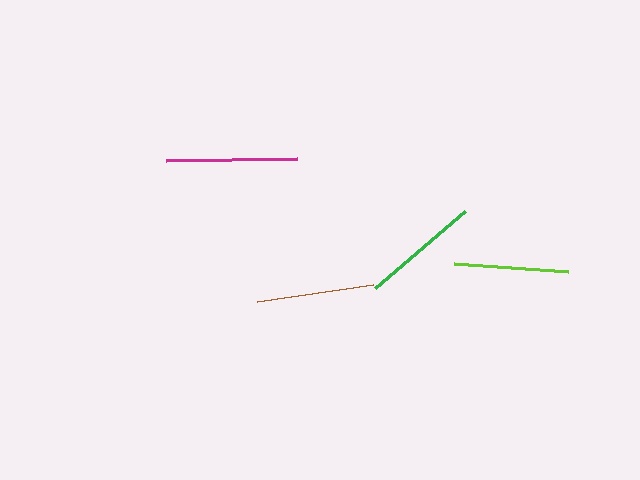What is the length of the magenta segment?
The magenta segment is approximately 131 pixels long.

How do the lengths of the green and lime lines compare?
The green and lime lines are approximately the same length.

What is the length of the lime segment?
The lime segment is approximately 114 pixels long.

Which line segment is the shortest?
The lime line is the shortest at approximately 114 pixels.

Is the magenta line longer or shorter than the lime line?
The magenta line is longer than the lime line.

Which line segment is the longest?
The magenta line is the longest at approximately 131 pixels.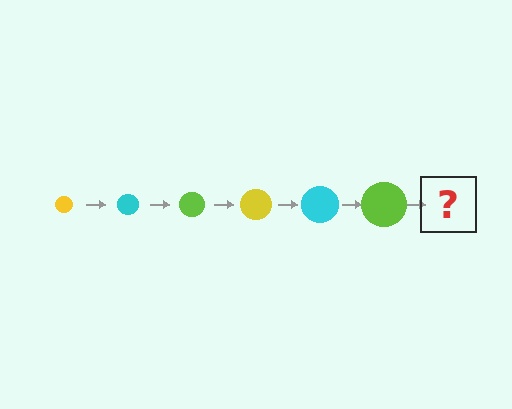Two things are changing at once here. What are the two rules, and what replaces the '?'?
The two rules are that the circle grows larger each step and the color cycles through yellow, cyan, and lime. The '?' should be a yellow circle, larger than the previous one.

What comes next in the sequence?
The next element should be a yellow circle, larger than the previous one.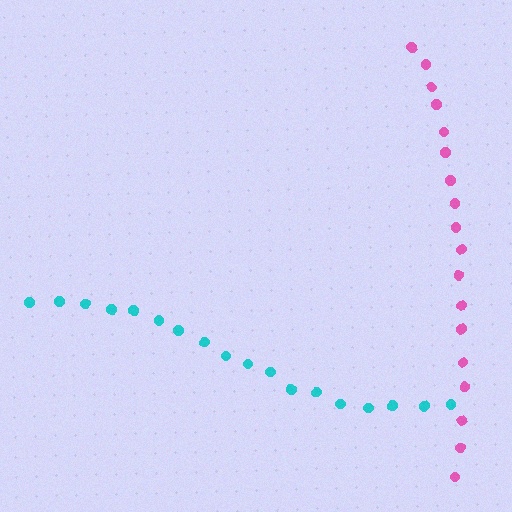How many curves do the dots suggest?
There are 2 distinct paths.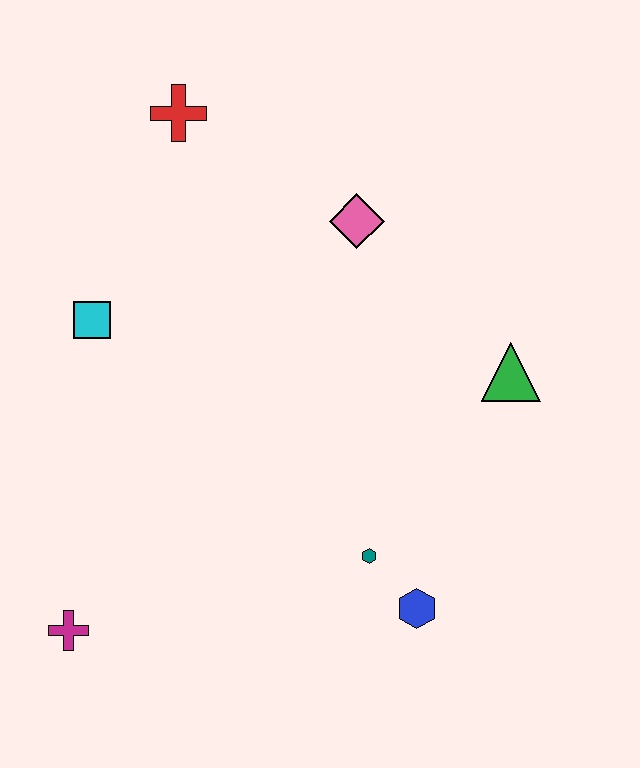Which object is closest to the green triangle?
The pink diamond is closest to the green triangle.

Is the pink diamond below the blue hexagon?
No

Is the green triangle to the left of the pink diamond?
No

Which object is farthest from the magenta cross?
The red cross is farthest from the magenta cross.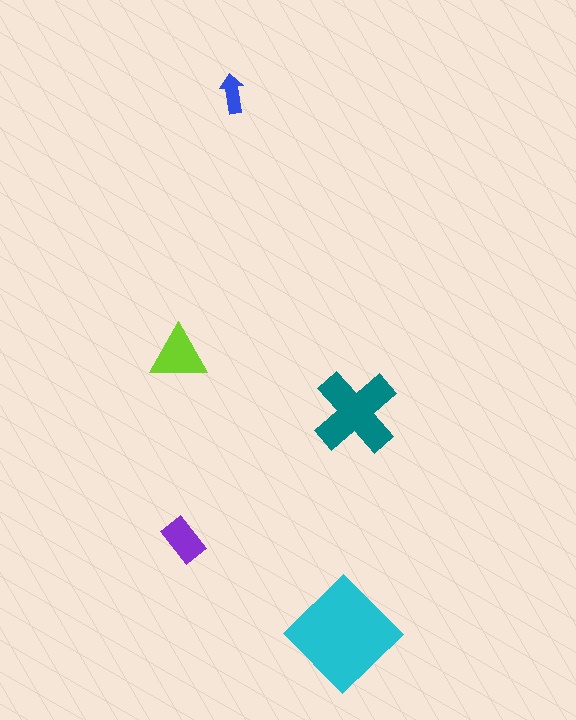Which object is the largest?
The cyan diamond.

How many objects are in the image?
There are 5 objects in the image.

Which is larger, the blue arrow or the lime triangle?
The lime triangle.